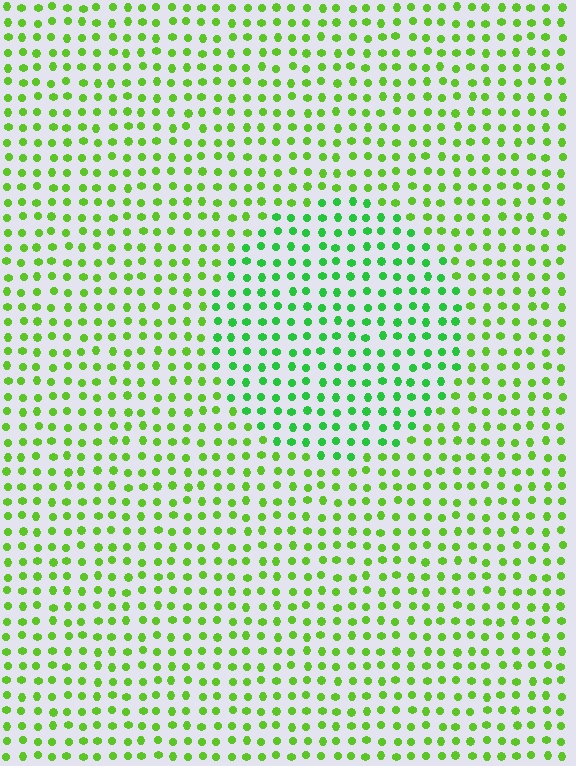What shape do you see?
I see a circle.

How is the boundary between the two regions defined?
The boundary is defined purely by a slight shift in hue (about 29 degrees). Spacing, size, and orientation are identical on both sides.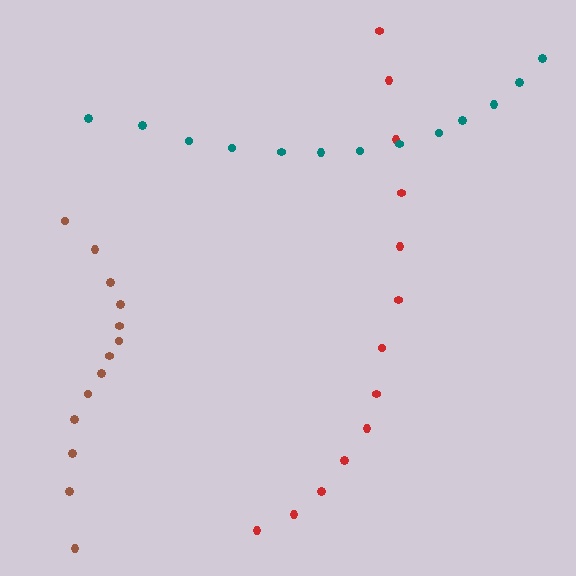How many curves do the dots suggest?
There are 3 distinct paths.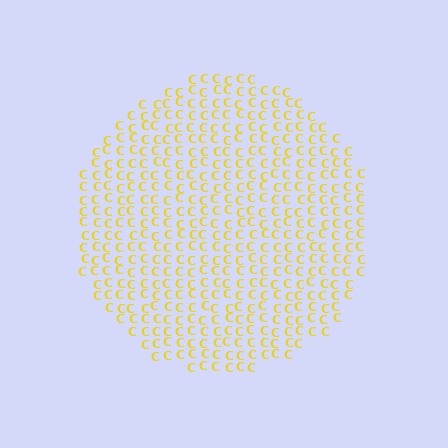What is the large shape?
The large shape is a circle.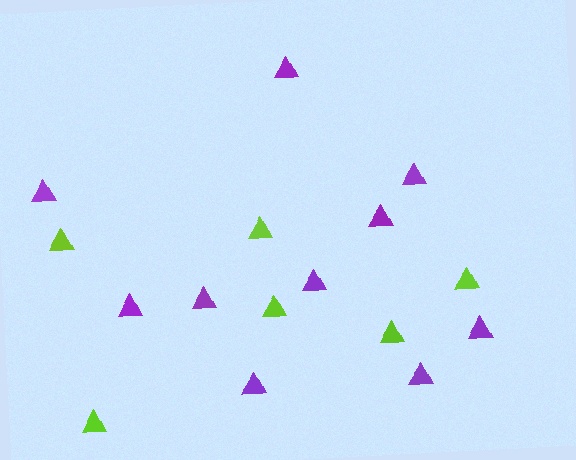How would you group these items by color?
There are 2 groups: one group of lime triangles (6) and one group of purple triangles (10).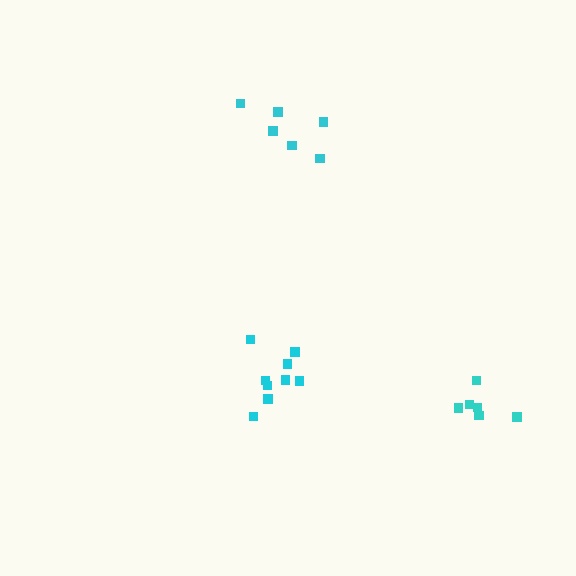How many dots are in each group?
Group 1: 6 dots, Group 2: 9 dots, Group 3: 6 dots (21 total).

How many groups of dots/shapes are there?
There are 3 groups.